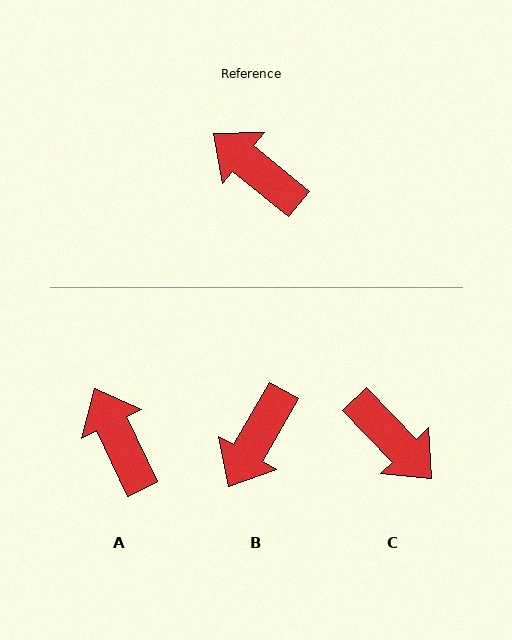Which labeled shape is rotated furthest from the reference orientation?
C, about 173 degrees away.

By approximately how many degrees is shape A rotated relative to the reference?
Approximately 25 degrees clockwise.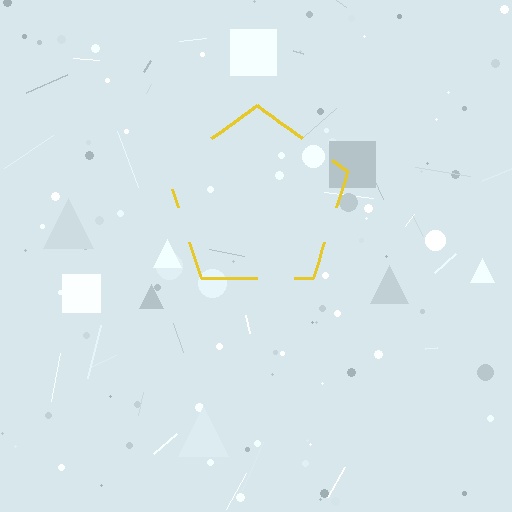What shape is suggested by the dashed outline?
The dashed outline suggests a pentagon.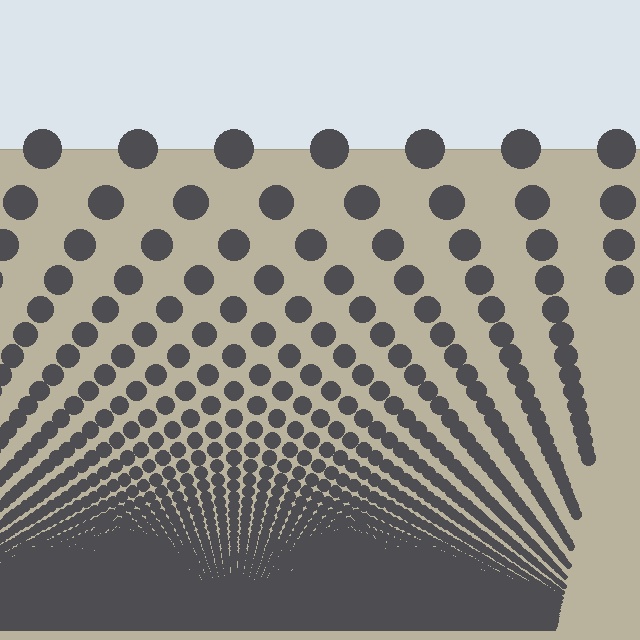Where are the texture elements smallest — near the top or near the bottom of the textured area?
Near the bottom.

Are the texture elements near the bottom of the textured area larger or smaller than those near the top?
Smaller. The gradient is inverted — elements near the bottom are smaller and denser.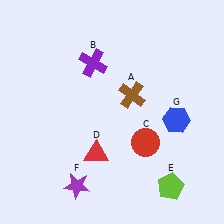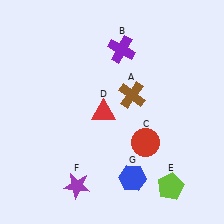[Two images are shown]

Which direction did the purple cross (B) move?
The purple cross (B) moved right.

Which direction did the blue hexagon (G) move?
The blue hexagon (G) moved down.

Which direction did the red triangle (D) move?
The red triangle (D) moved up.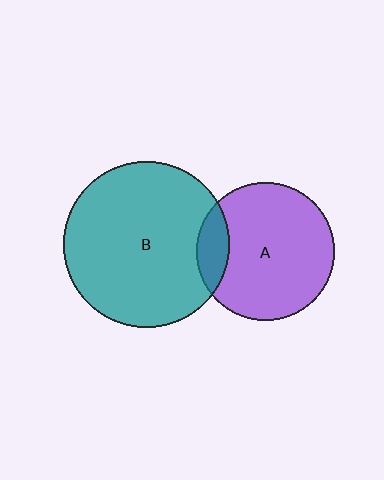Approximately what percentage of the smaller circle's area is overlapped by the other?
Approximately 15%.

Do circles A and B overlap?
Yes.